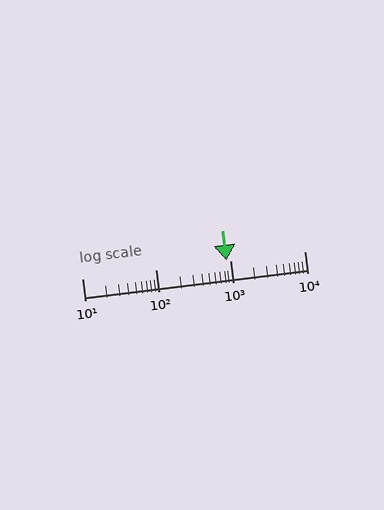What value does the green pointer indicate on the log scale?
The pointer indicates approximately 900.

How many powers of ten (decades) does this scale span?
The scale spans 3 decades, from 10 to 10000.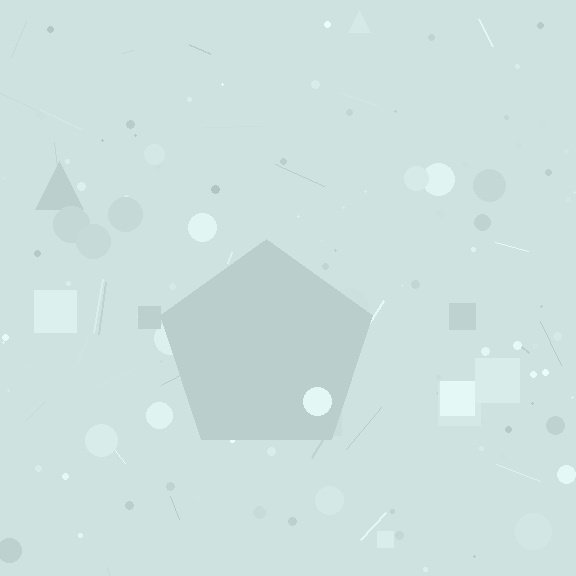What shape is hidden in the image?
A pentagon is hidden in the image.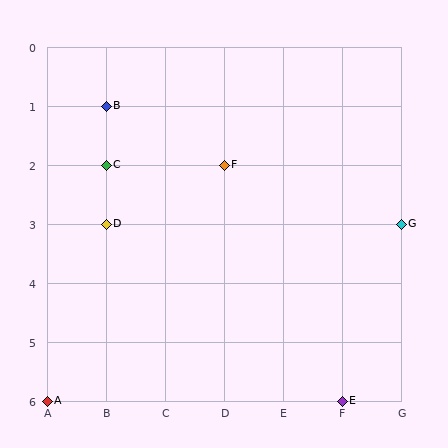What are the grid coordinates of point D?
Point D is at grid coordinates (B, 3).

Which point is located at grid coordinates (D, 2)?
Point F is at (D, 2).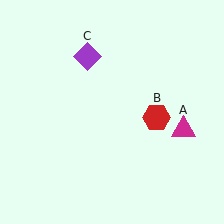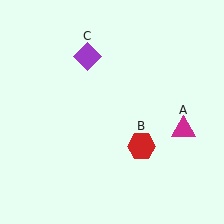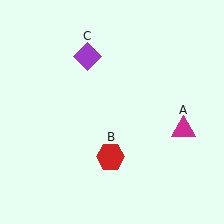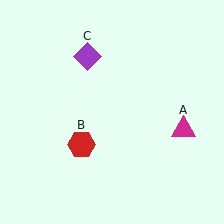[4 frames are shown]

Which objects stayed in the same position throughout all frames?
Magenta triangle (object A) and purple diamond (object C) remained stationary.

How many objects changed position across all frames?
1 object changed position: red hexagon (object B).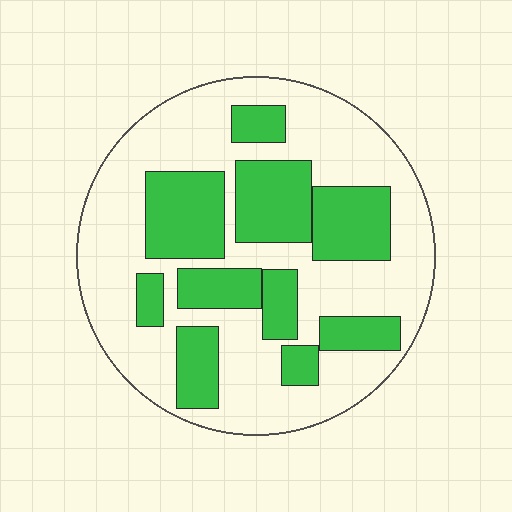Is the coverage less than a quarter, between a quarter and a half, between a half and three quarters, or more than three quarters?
Between a quarter and a half.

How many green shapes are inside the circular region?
10.